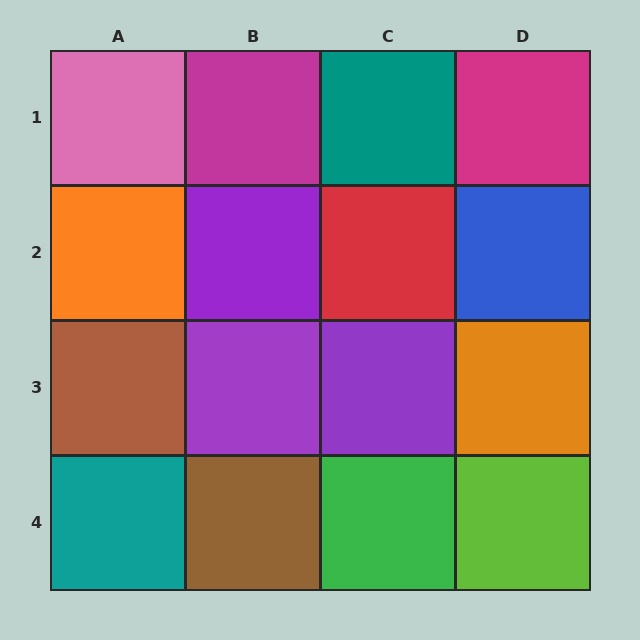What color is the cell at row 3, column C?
Purple.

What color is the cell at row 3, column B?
Purple.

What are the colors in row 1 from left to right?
Pink, magenta, teal, magenta.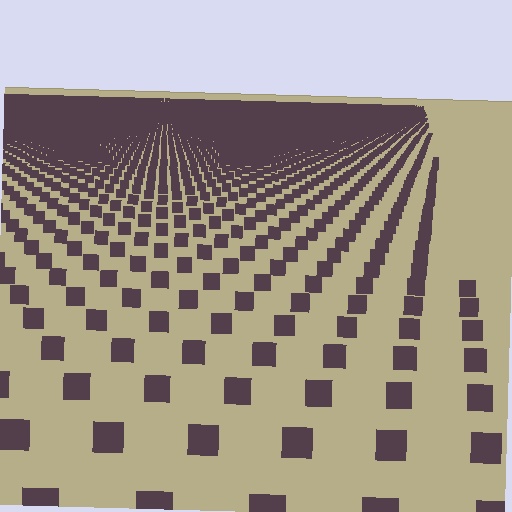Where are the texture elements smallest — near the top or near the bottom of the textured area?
Near the top.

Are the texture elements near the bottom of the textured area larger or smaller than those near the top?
Larger. Near the bottom, elements are closer to the viewer and appear at a bigger on-screen size.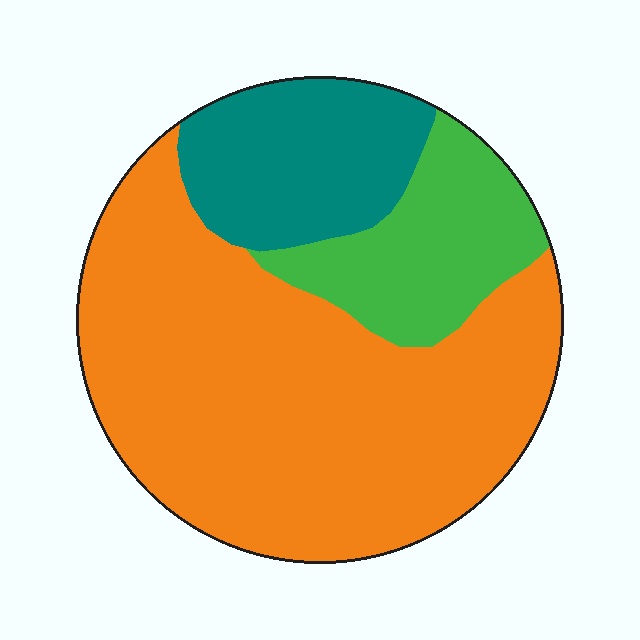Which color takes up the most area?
Orange, at roughly 65%.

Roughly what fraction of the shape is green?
Green covers around 15% of the shape.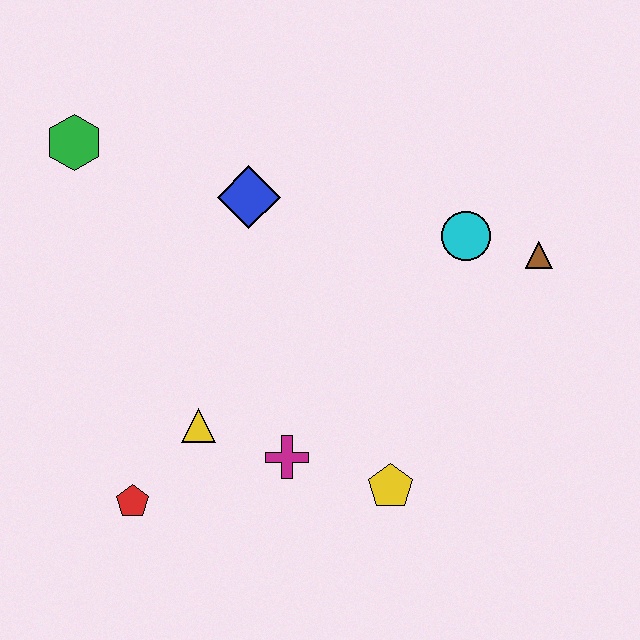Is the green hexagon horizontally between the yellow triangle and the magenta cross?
No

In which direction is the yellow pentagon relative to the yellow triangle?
The yellow pentagon is to the right of the yellow triangle.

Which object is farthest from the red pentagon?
The brown triangle is farthest from the red pentagon.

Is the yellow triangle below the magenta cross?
No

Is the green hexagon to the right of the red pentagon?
No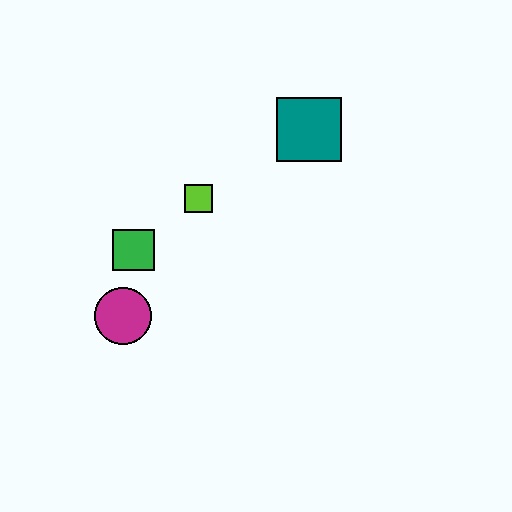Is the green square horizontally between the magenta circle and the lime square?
Yes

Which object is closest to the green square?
The magenta circle is closest to the green square.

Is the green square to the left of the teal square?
Yes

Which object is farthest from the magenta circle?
The teal square is farthest from the magenta circle.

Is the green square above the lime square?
No